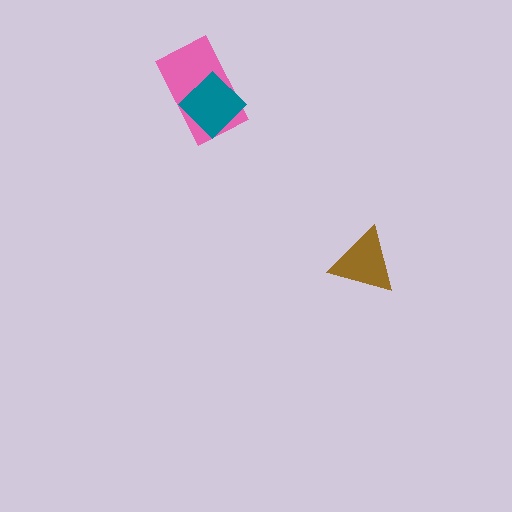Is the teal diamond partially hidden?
No, no other shape covers it.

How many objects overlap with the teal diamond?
1 object overlaps with the teal diamond.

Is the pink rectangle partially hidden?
Yes, it is partially covered by another shape.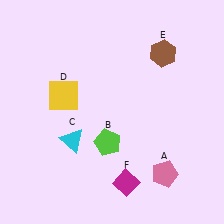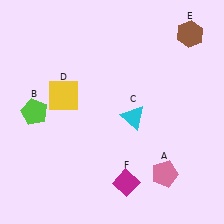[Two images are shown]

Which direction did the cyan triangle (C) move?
The cyan triangle (C) moved right.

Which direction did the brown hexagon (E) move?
The brown hexagon (E) moved right.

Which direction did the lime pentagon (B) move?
The lime pentagon (B) moved left.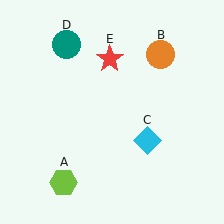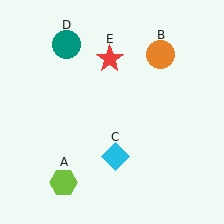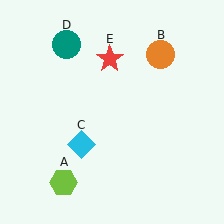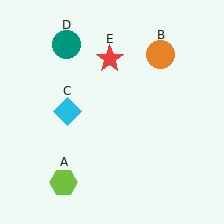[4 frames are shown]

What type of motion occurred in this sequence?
The cyan diamond (object C) rotated clockwise around the center of the scene.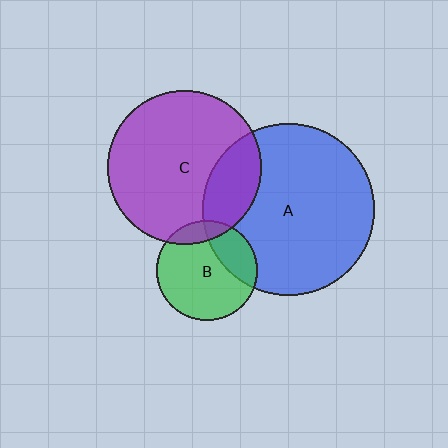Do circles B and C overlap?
Yes.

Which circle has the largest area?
Circle A (blue).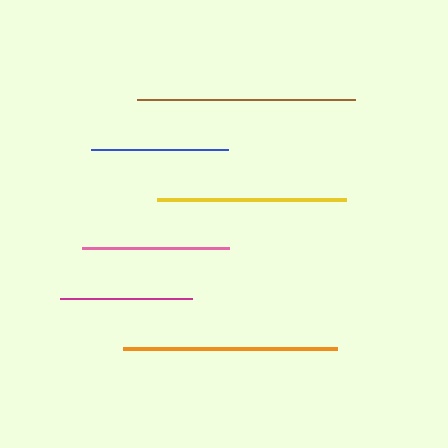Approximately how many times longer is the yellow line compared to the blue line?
The yellow line is approximately 1.4 times the length of the blue line.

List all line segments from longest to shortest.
From longest to shortest: brown, orange, yellow, pink, blue, magenta.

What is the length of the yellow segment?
The yellow segment is approximately 189 pixels long.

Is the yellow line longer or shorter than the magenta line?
The yellow line is longer than the magenta line.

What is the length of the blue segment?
The blue segment is approximately 137 pixels long.